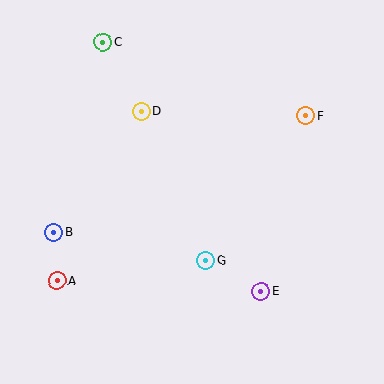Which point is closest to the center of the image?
Point G at (205, 260) is closest to the center.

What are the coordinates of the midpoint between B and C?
The midpoint between B and C is at (79, 137).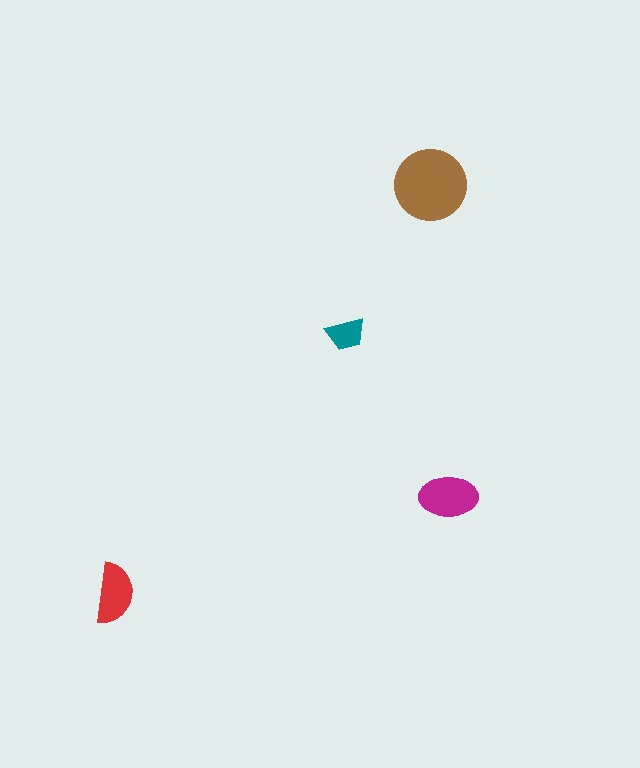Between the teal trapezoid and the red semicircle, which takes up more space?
The red semicircle.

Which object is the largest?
The brown circle.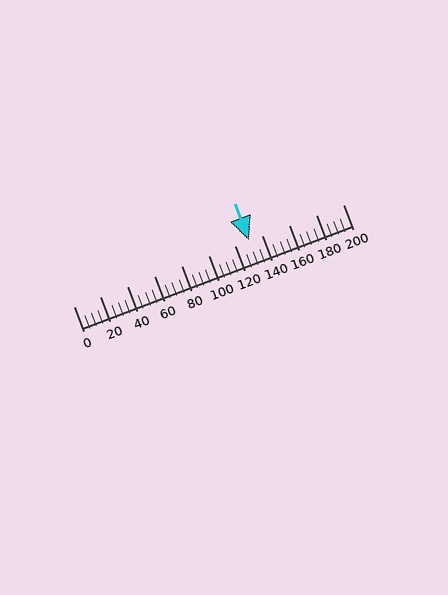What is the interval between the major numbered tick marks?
The major tick marks are spaced 20 units apart.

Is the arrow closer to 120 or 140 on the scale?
The arrow is closer to 140.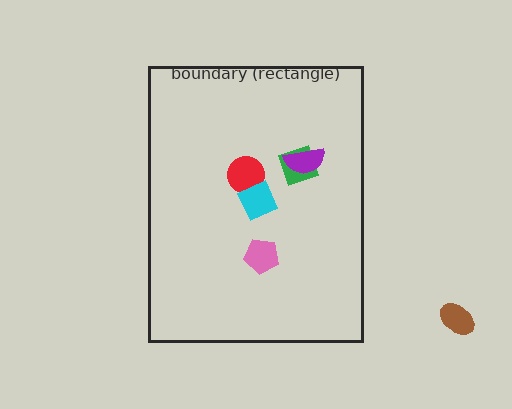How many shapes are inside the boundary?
5 inside, 1 outside.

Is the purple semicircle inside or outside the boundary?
Inside.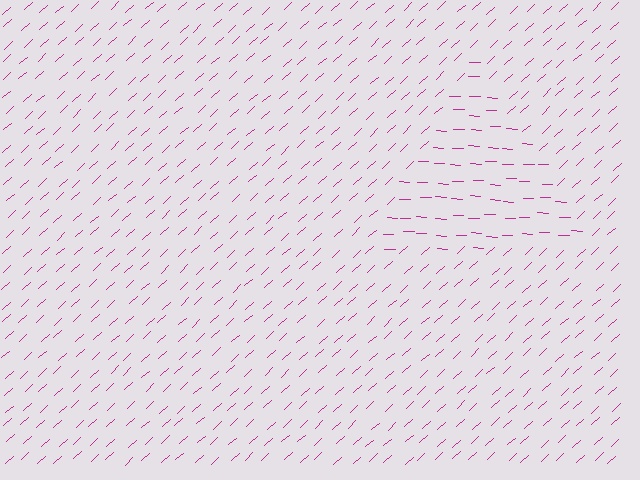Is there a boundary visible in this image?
Yes, there is a texture boundary formed by a change in line orientation.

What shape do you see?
I see a triangle.